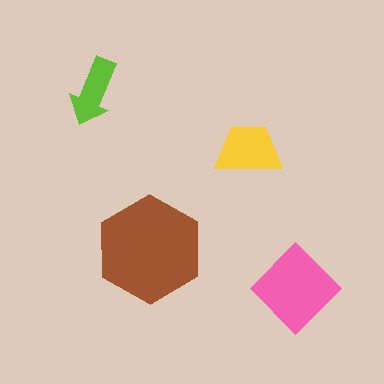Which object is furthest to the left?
The lime arrow is leftmost.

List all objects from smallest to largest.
The lime arrow, the yellow trapezoid, the pink diamond, the brown hexagon.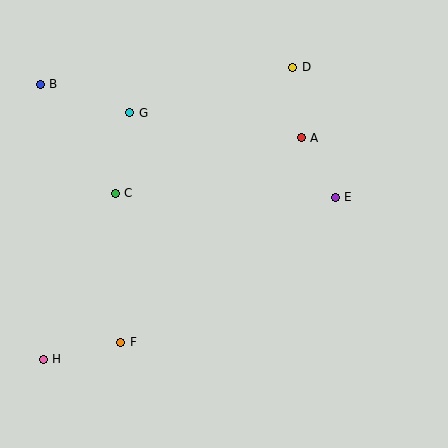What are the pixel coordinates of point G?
Point G is at (130, 113).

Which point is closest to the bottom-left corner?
Point H is closest to the bottom-left corner.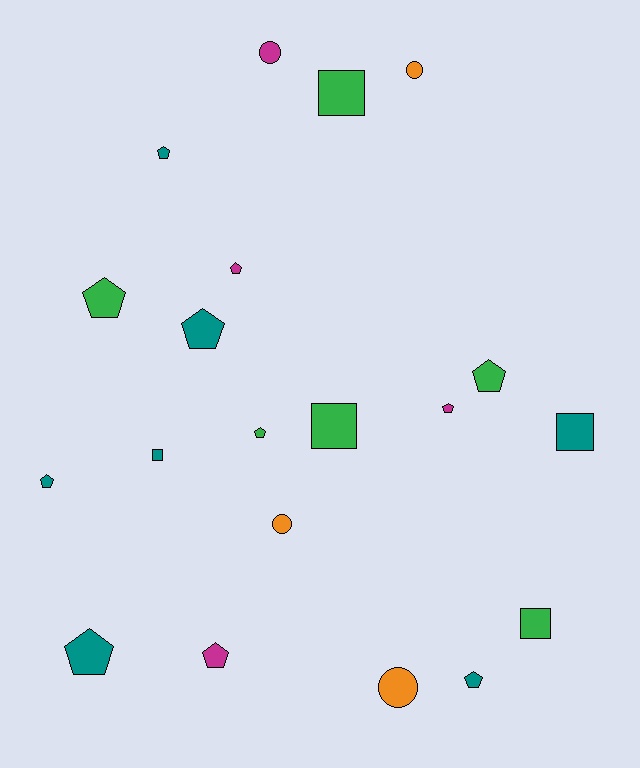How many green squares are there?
There are 3 green squares.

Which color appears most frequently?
Teal, with 7 objects.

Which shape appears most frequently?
Pentagon, with 11 objects.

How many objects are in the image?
There are 20 objects.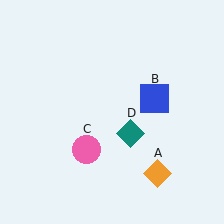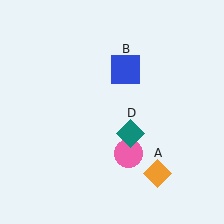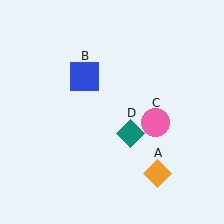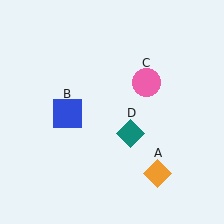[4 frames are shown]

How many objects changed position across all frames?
2 objects changed position: blue square (object B), pink circle (object C).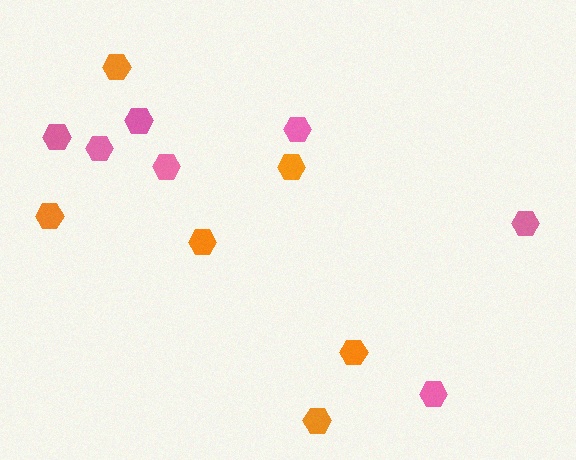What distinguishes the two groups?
There are 2 groups: one group of pink hexagons (7) and one group of orange hexagons (6).